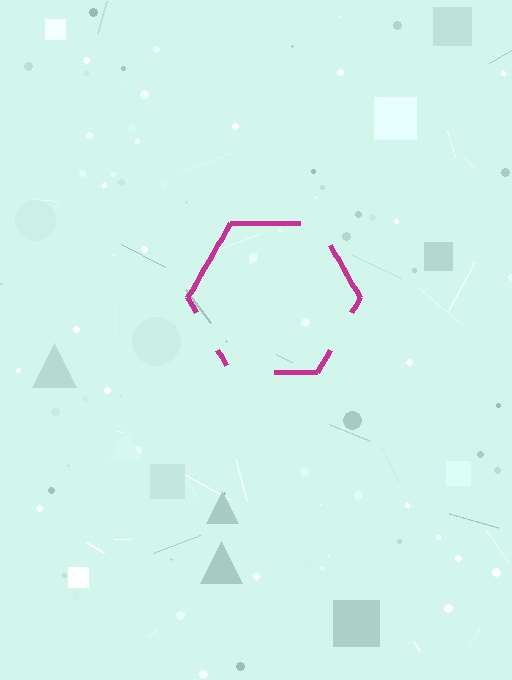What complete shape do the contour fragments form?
The contour fragments form a hexagon.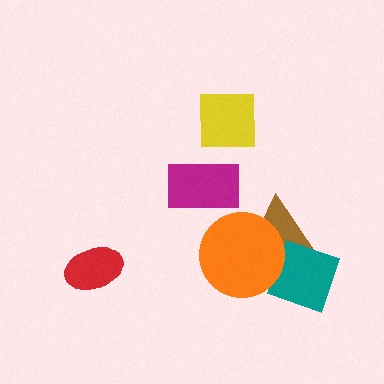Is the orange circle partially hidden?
No, no other shape covers it.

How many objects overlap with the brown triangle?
2 objects overlap with the brown triangle.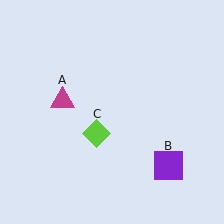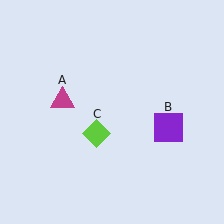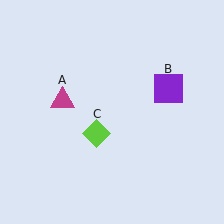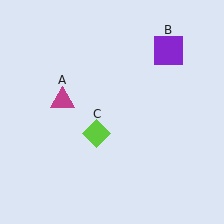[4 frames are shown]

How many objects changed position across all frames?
1 object changed position: purple square (object B).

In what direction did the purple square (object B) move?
The purple square (object B) moved up.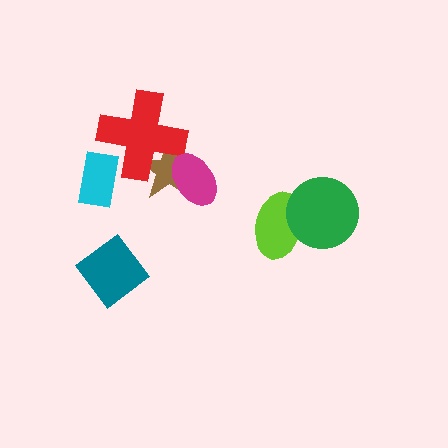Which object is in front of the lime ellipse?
The green circle is in front of the lime ellipse.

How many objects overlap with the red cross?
2 objects overlap with the red cross.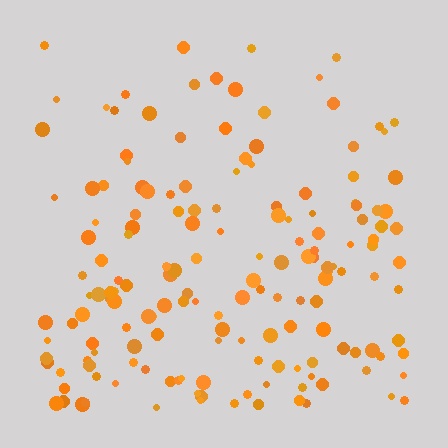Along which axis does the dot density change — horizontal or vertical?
Vertical.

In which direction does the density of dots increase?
From top to bottom, with the bottom side densest.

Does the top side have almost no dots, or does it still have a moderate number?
Still a moderate number, just noticeably fewer than the bottom.